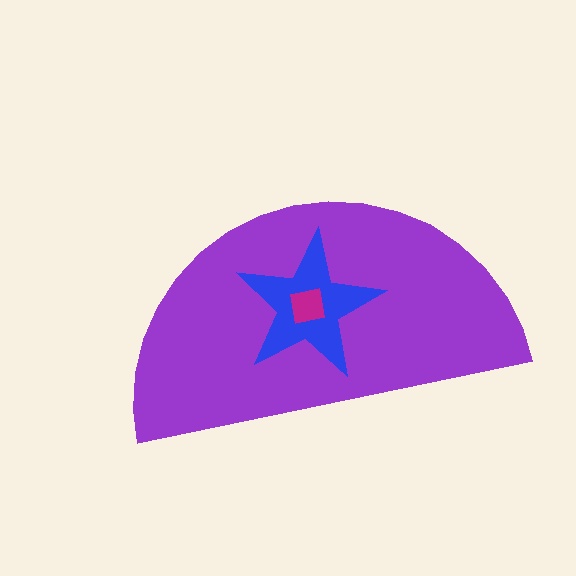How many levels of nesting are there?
3.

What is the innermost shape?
The magenta square.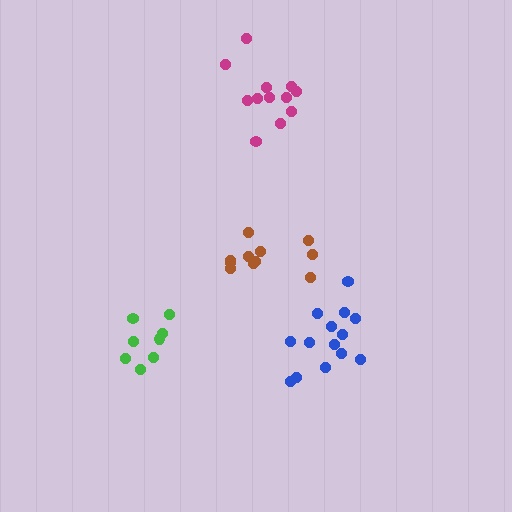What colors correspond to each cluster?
The clusters are colored: blue, magenta, brown, green.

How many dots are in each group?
Group 1: 14 dots, Group 2: 12 dots, Group 3: 11 dots, Group 4: 8 dots (45 total).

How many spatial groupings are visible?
There are 4 spatial groupings.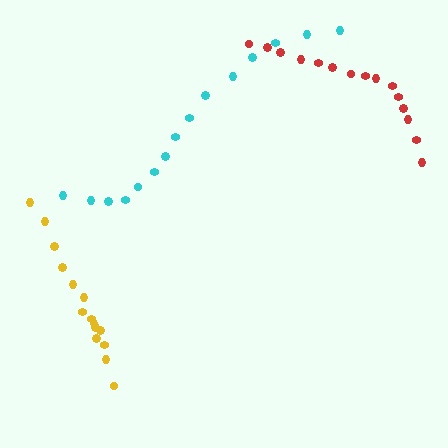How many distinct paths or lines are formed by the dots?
There are 3 distinct paths.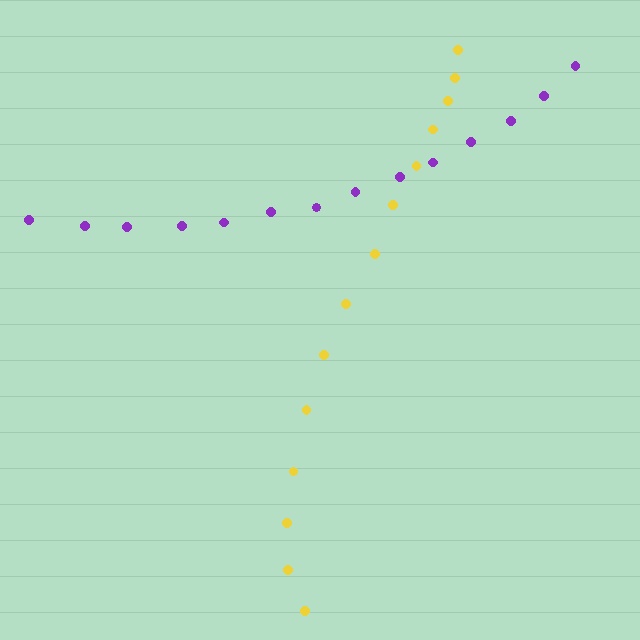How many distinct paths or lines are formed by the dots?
There are 2 distinct paths.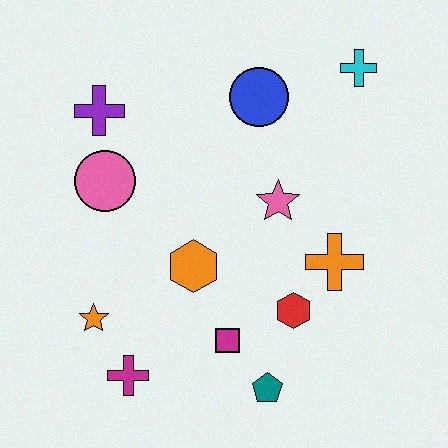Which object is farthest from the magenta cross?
The cyan cross is farthest from the magenta cross.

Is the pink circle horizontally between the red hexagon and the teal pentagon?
No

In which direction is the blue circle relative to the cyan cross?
The blue circle is to the left of the cyan cross.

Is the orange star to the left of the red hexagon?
Yes